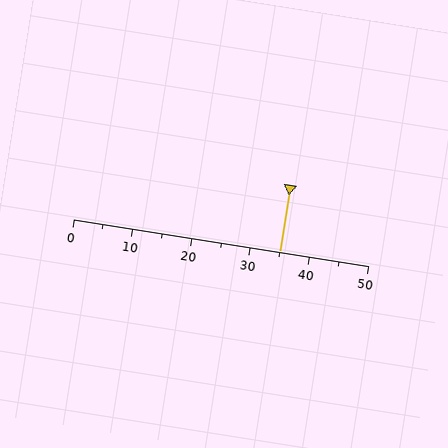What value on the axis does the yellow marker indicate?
The marker indicates approximately 35.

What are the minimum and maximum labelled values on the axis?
The axis runs from 0 to 50.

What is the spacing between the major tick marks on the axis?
The major ticks are spaced 10 apart.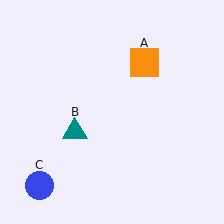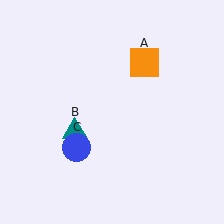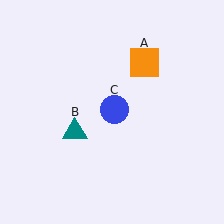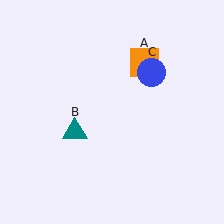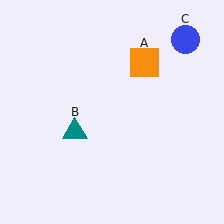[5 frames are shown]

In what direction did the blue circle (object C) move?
The blue circle (object C) moved up and to the right.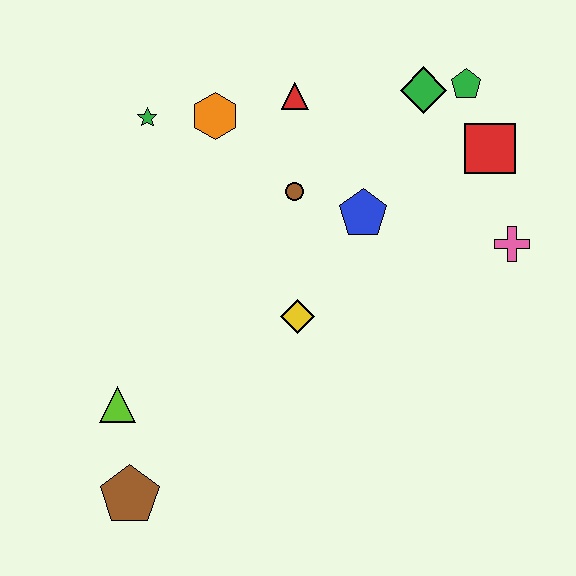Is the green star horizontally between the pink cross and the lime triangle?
Yes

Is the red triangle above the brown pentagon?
Yes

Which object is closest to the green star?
The orange hexagon is closest to the green star.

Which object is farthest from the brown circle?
The brown pentagon is farthest from the brown circle.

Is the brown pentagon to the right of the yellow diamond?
No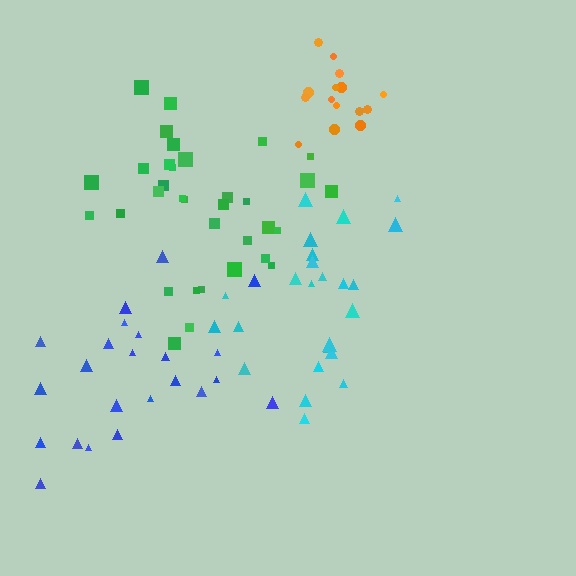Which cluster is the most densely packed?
Orange.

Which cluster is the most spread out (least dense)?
Blue.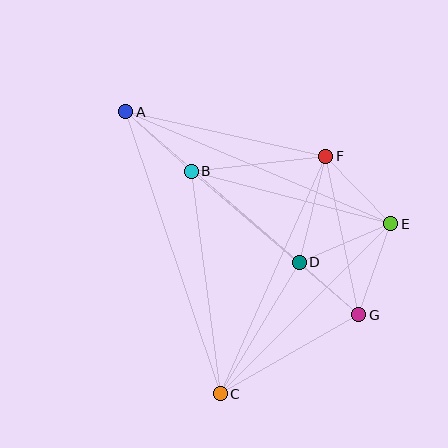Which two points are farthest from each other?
Points A and G are farthest from each other.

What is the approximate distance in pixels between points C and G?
The distance between C and G is approximately 160 pixels.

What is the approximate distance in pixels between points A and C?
The distance between A and C is approximately 297 pixels.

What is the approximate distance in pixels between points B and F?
The distance between B and F is approximately 135 pixels.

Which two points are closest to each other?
Points D and G are closest to each other.